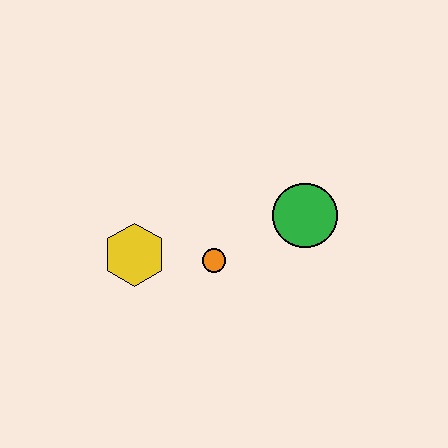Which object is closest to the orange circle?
The yellow hexagon is closest to the orange circle.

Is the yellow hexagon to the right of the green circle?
No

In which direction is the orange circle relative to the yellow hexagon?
The orange circle is to the right of the yellow hexagon.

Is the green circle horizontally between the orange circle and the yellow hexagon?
No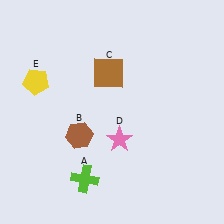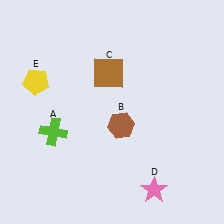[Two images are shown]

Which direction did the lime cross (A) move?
The lime cross (A) moved up.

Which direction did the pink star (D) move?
The pink star (D) moved down.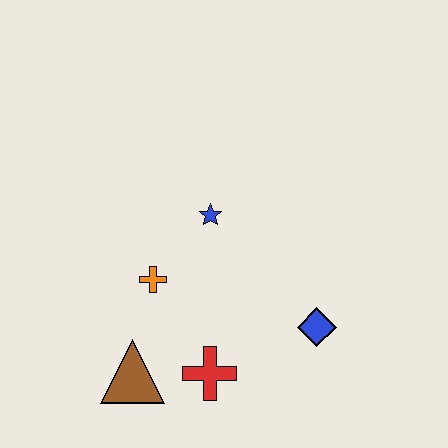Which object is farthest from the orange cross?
The blue diamond is farthest from the orange cross.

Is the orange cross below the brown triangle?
No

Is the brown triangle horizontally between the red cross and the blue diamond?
No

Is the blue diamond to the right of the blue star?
Yes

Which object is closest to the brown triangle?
The red cross is closest to the brown triangle.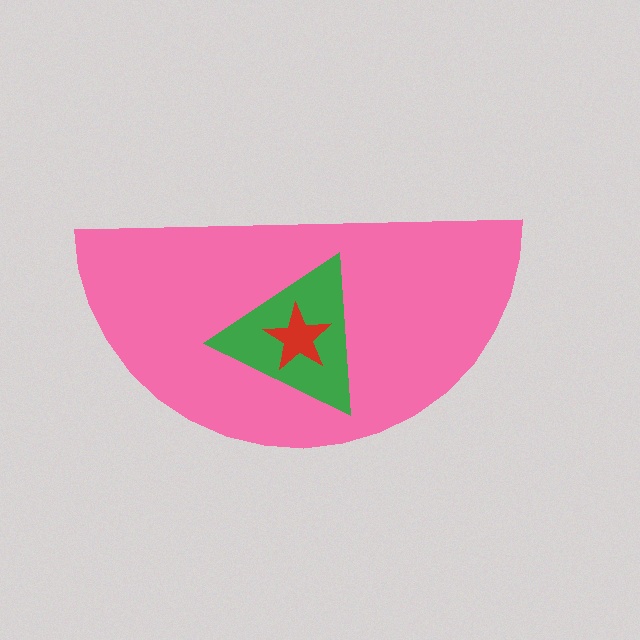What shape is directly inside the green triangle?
The red star.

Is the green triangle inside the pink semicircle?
Yes.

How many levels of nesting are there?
3.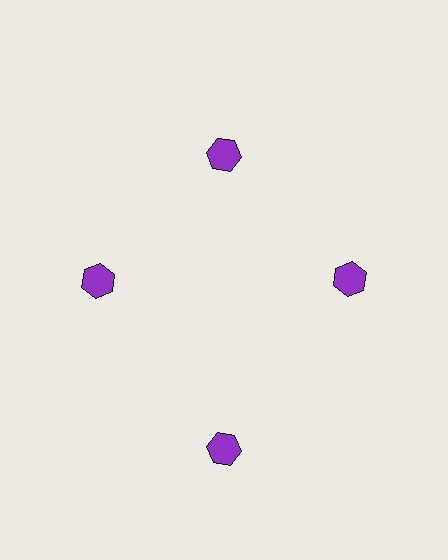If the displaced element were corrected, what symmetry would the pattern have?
It would have 4-fold rotational symmetry — the pattern would map onto itself every 90 degrees.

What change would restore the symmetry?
The symmetry would be restored by moving it inward, back onto the ring so that all 4 hexagons sit at equal angles and equal distance from the center.